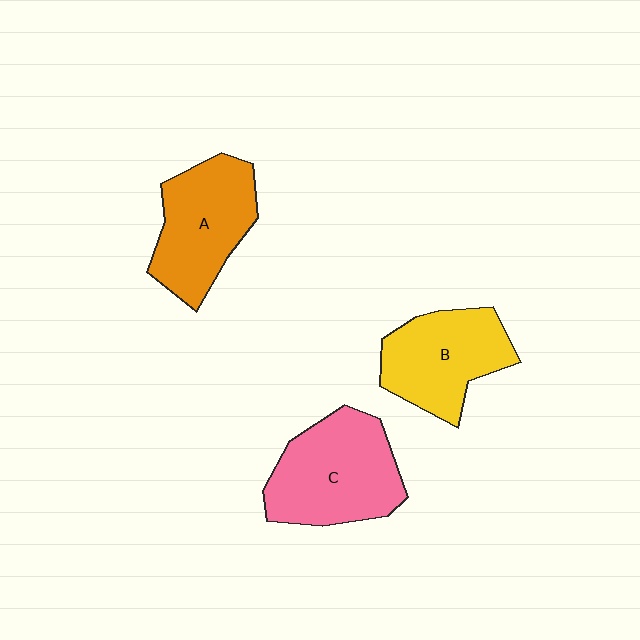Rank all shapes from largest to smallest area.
From largest to smallest: C (pink), A (orange), B (yellow).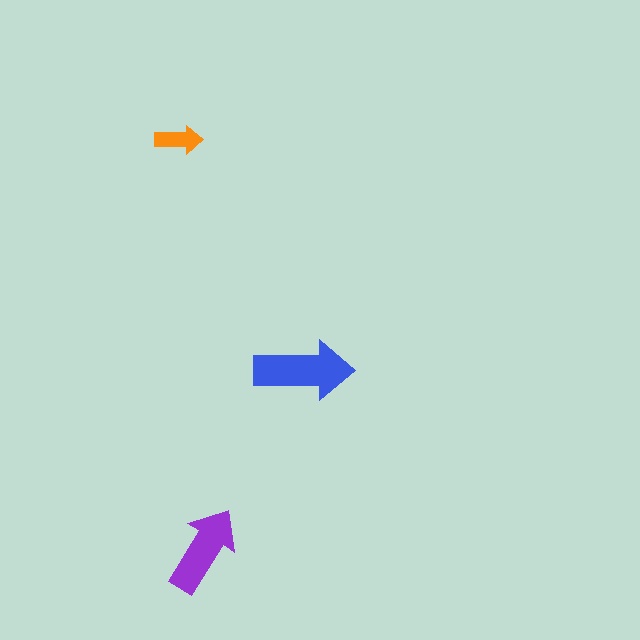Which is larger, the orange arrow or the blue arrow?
The blue one.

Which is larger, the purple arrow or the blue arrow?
The blue one.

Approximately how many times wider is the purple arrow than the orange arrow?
About 2 times wider.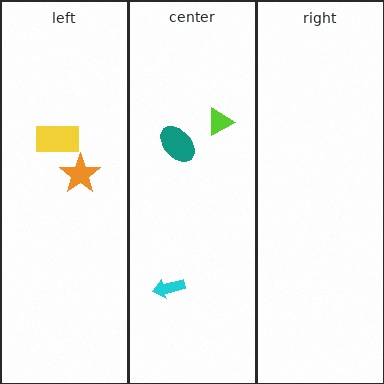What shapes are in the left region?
The orange star, the yellow rectangle.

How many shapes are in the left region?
2.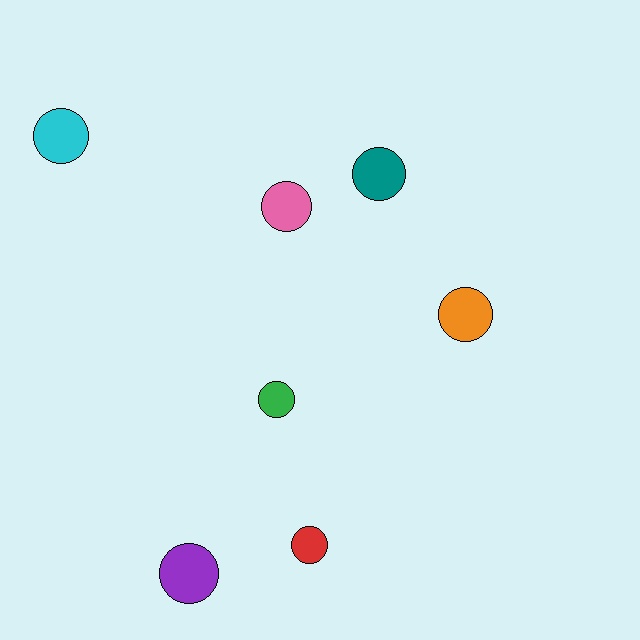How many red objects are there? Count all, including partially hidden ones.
There is 1 red object.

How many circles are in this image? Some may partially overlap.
There are 7 circles.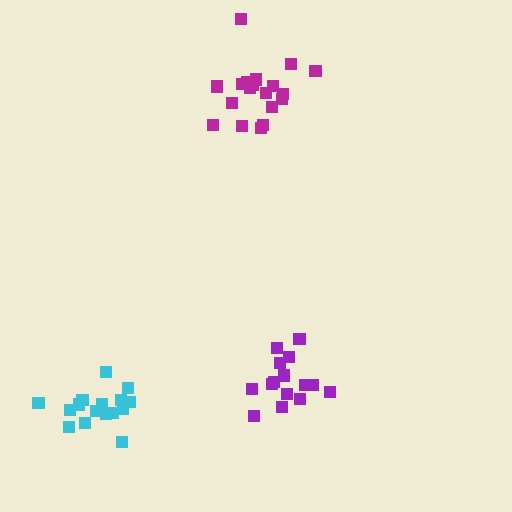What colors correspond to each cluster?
The clusters are colored: cyan, magenta, purple.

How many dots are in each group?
Group 1: 17 dots, Group 2: 19 dots, Group 3: 15 dots (51 total).